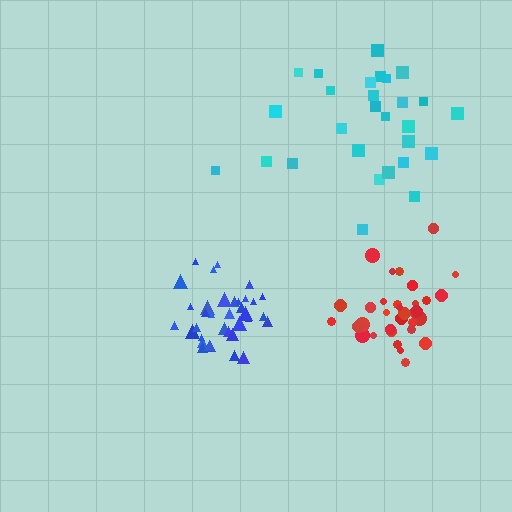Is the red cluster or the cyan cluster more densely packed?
Red.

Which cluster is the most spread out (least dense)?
Cyan.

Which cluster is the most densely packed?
Blue.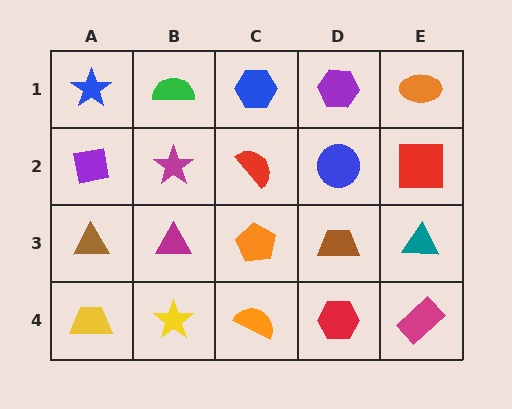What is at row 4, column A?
A yellow trapezoid.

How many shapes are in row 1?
5 shapes.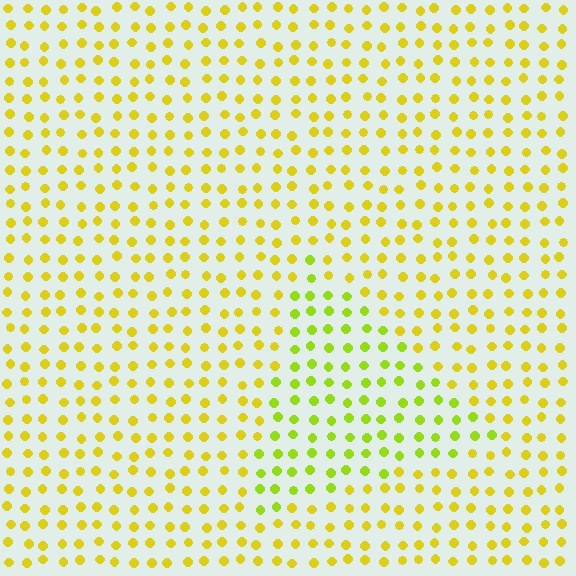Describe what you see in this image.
The image is filled with small yellow elements in a uniform arrangement. A triangle-shaped region is visible where the elements are tinted to a slightly different hue, forming a subtle color boundary.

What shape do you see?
I see a triangle.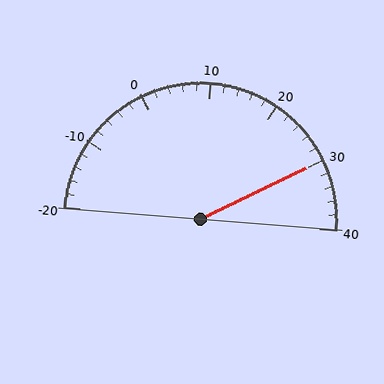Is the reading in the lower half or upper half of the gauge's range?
The reading is in the upper half of the range (-20 to 40).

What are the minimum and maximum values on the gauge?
The gauge ranges from -20 to 40.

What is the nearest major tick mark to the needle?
The nearest major tick mark is 30.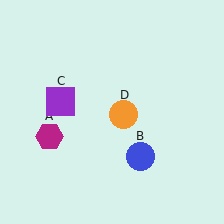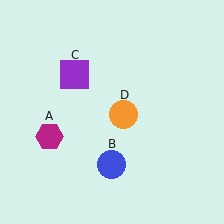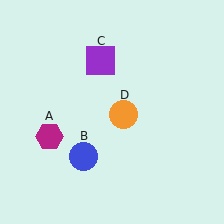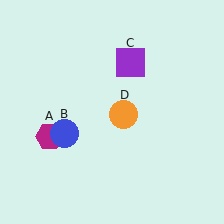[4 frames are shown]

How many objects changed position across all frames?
2 objects changed position: blue circle (object B), purple square (object C).